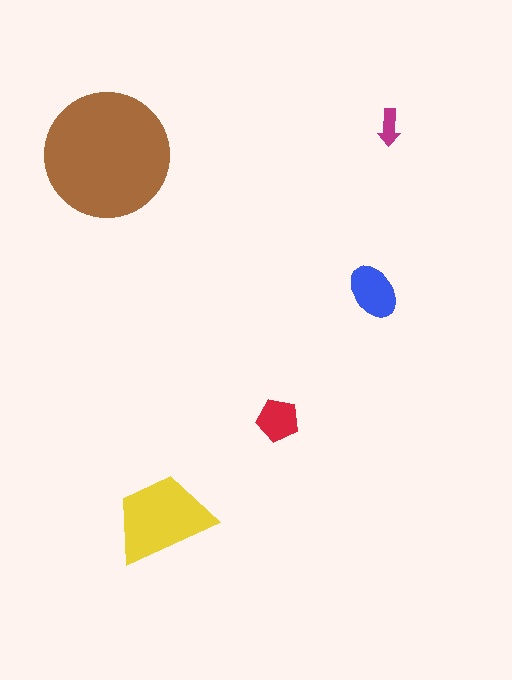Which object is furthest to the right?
The magenta arrow is rightmost.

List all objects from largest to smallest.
The brown circle, the yellow trapezoid, the blue ellipse, the red pentagon, the magenta arrow.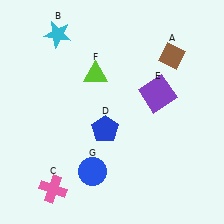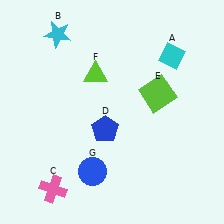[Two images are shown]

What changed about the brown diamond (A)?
In Image 1, A is brown. In Image 2, it changed to cyan.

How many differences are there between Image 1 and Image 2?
There are 2 differences between the two images.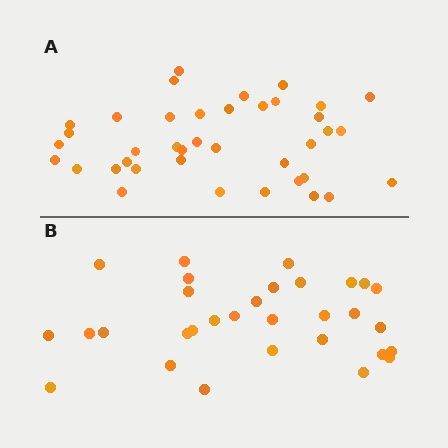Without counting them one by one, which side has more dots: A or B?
Region A (the top region) has more dots.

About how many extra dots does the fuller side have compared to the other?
Region A has roughly 8 or so more dots than region B.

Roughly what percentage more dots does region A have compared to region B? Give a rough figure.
About 25% more.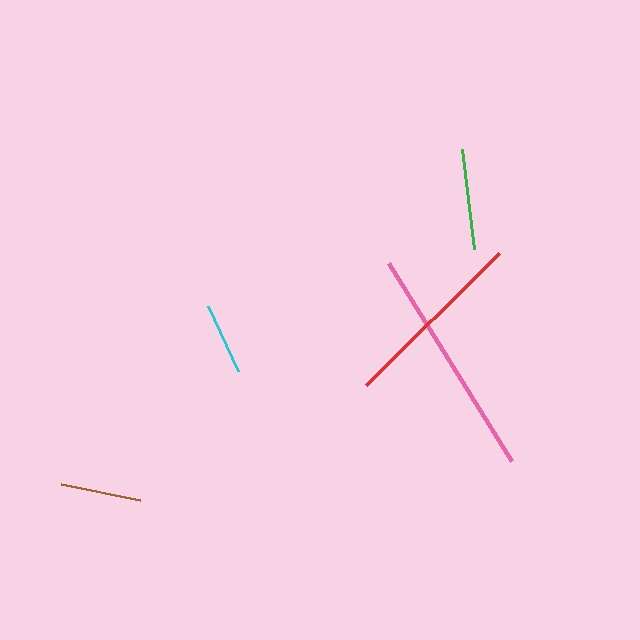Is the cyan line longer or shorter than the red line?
The red line is longer than the cyan line.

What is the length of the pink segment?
The pink segment is approximately 233 pixels long.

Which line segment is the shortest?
The cyan line is the shortest at approximately 71 pixels.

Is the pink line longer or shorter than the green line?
The pink line is longer than the green line.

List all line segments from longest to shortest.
From longest to shortest: pink, red, green, brown, cyan.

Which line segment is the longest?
The pink line is the longest at approximately 233 pixels.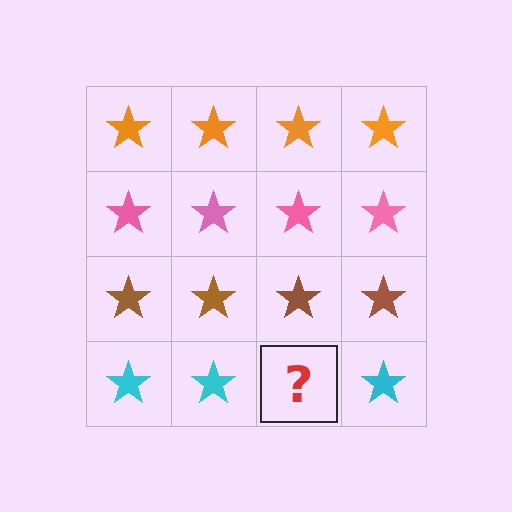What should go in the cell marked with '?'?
The missing cell should contain a cyan star.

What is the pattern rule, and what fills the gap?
The rule is that each row has a consistent color. The gap should be filled with a cyan star.